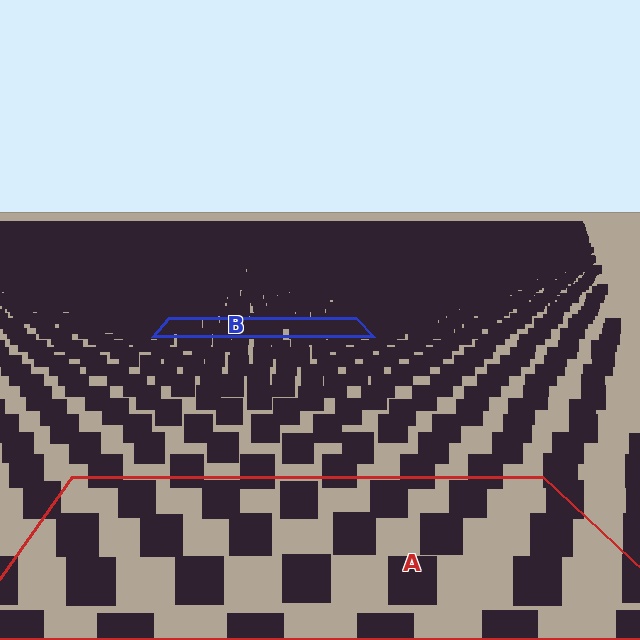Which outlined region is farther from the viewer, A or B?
Region B is farther from the viewer — the texture elements inside it appear smaller and more densely packed.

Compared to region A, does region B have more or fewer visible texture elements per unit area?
Region B has more texture elements per unit area — they are packed more densely because it is farther away.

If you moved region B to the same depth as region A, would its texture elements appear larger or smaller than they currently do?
They would appear larger. At a closer depth, the same texture elements are projected at a bigger on-screen size.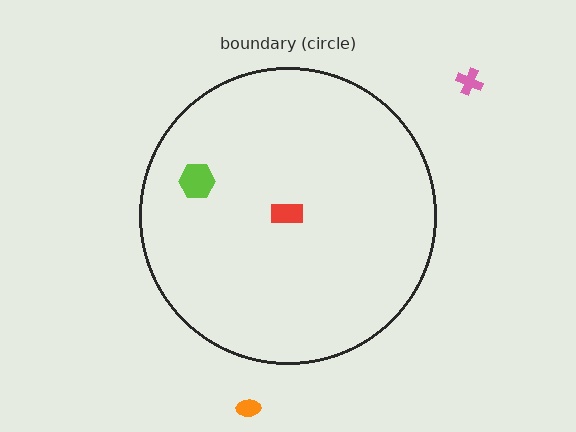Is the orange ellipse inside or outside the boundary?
Outside.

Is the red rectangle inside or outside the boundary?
Inside.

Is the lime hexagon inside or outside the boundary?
Inside.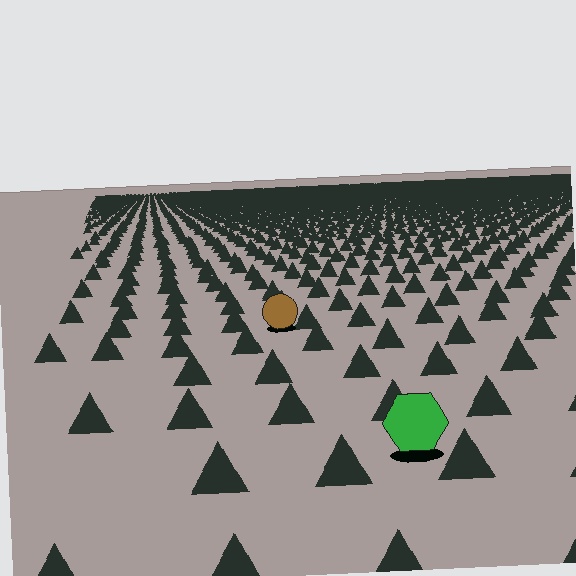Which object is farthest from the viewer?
The brown circle is farthest from the viewer. It appears smaller and the ground texture around it is denser.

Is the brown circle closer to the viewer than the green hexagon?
No. The green hexagon is closer — you can tell from the texture gradient: the ground texture is coarser near it.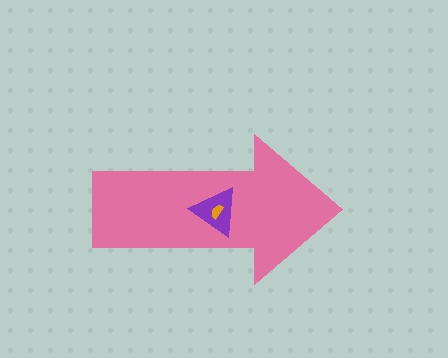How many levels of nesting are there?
3.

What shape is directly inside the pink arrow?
The purple triangle.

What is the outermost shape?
The pink arrow.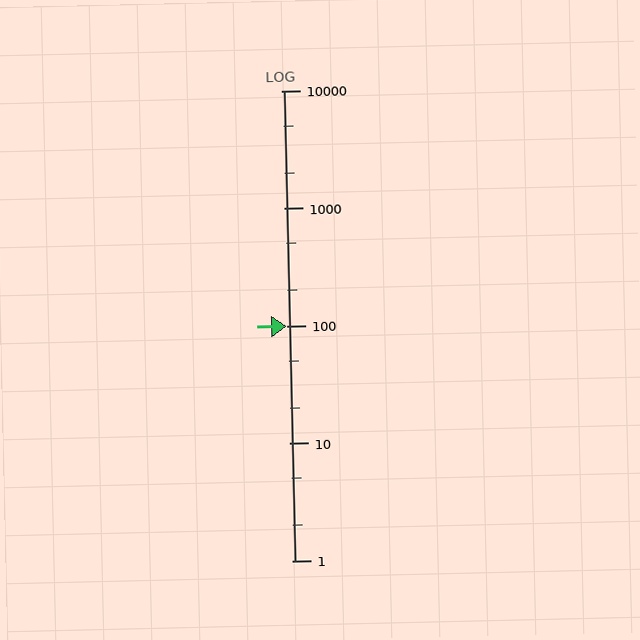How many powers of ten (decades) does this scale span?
The scale spans 4 decades, from 1 to 10000.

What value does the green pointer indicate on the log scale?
The pointer indicates approximately 99.